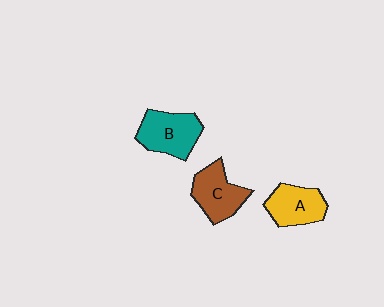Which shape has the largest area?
Shape B (teal).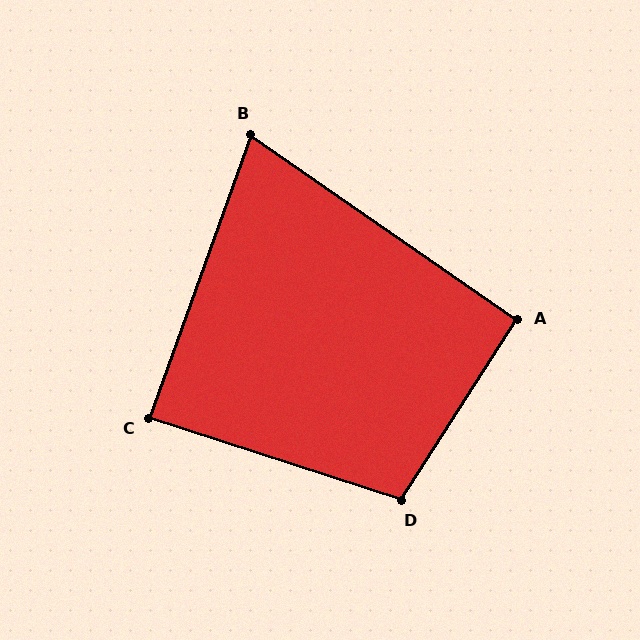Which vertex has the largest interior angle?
D, at approximately 105 degrees.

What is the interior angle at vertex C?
Approximately 88 degrees (approximately right).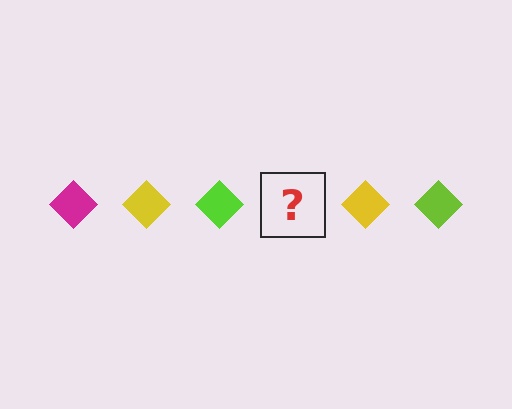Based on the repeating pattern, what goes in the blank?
The blank should be a magenta diamond.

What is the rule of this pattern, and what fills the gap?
The rule is that the pattern cycles through magenta, yellow, lime diamonds. The gap should be filled with a magenta diamond.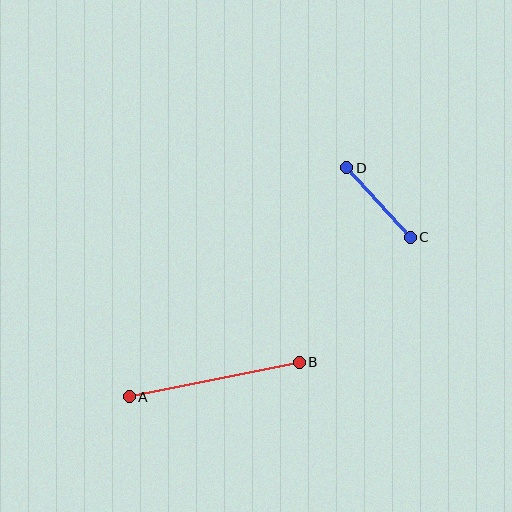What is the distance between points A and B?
The distance is approximately 173 pixels.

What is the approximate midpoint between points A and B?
The midpoint is at approximately (214, 380) pixels.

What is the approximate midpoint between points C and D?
The midpoint is at approximately (379, 202) pixels.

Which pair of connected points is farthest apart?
Points A and B are farthest apart.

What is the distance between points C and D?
The distance is approximately 94 pixels.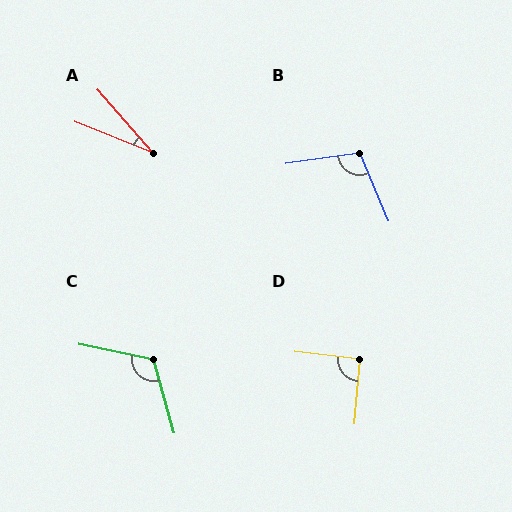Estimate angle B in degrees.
Approximately 105 degrees.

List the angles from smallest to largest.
A (27°), D (92°), B (105°), C (117°).